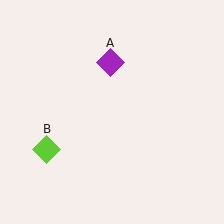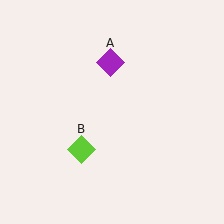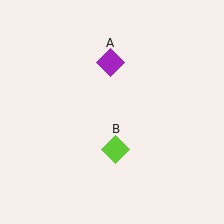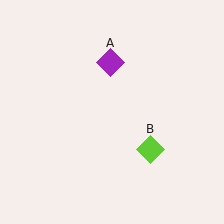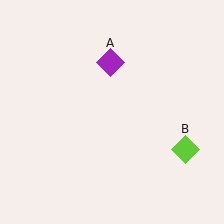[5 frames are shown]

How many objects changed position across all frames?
1 object changed position: lime diamond (object B).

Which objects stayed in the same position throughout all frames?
Purple diamond (object A) remained stationary.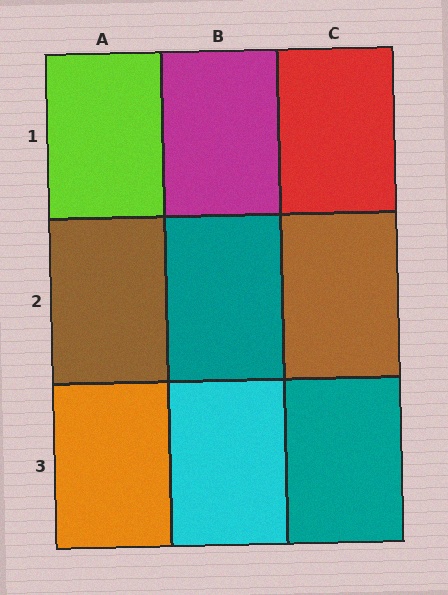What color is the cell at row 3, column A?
Orange.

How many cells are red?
1 cell is red.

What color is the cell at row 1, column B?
Magenta.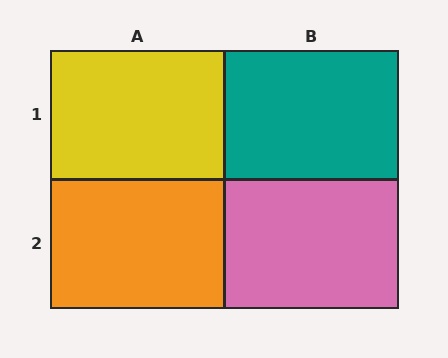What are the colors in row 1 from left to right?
Yellow, teal.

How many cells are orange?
1 cell is orange.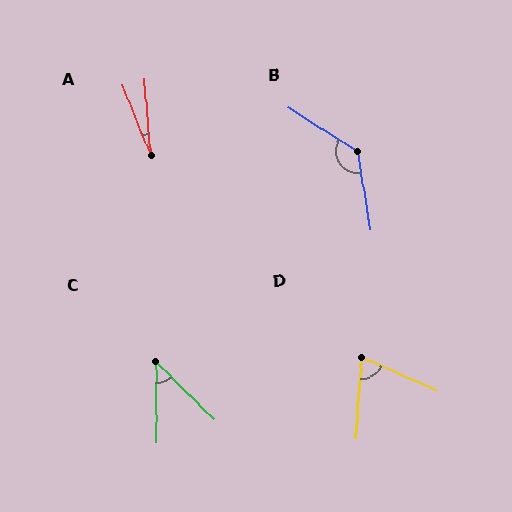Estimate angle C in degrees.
Approximately 45 degrees.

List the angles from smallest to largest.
A (16°), C (45°), D (70°), B (132°).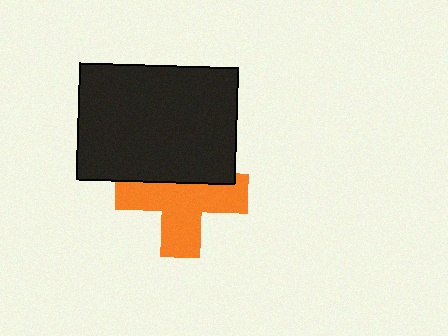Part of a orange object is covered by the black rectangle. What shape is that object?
It is a cross.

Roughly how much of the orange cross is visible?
About half of it is visible (roughly 64%).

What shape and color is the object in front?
The object in front is a black rectangle.